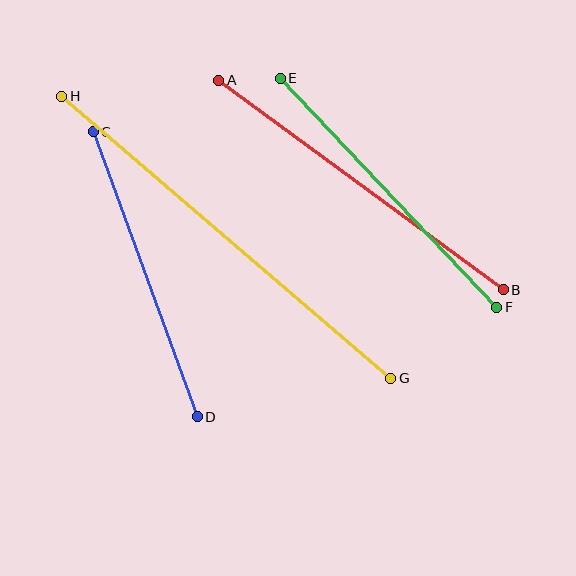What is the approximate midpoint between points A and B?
The midpoint is at approximately (361, 185) pixels.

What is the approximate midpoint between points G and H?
The midpoint is at approximately (226, 237) pixels.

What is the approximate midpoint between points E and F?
The midpoint is at approximately (389, 193) pixels.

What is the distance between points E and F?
The distance is approximately 315 pixels.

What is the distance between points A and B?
The distance is approximately 353 pixels.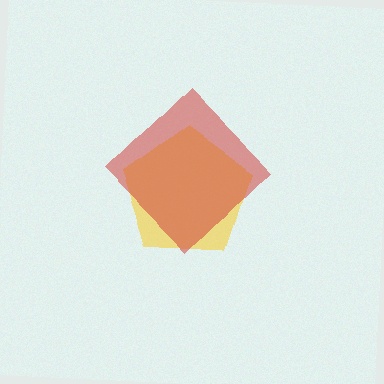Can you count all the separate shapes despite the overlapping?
Yes, there are 2 separate shapes.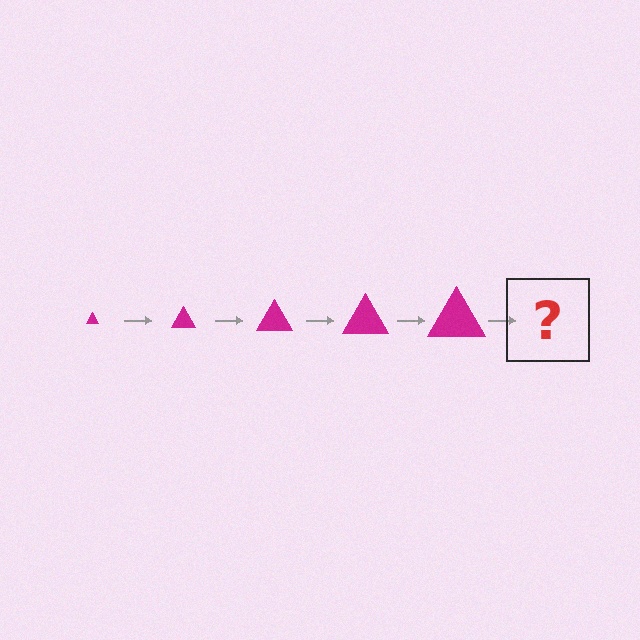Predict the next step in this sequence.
The next step is a magenta triangle, larger than the previous one.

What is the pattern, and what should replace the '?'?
The pattern is that the triangle gets progressively larger each step. The '?' should be a magenta triangle, larger than the previous one.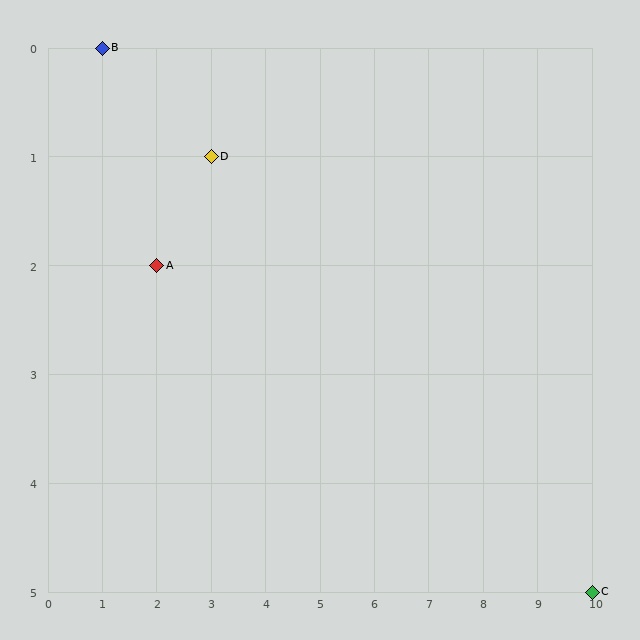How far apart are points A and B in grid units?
Points A and B are 1 column and 2 rows apart (about 2.2 grid units diagonally).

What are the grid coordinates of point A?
Point A is at grid coordinates (2, 2).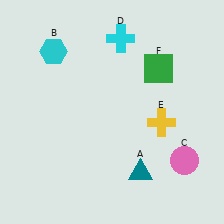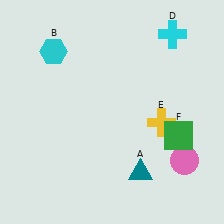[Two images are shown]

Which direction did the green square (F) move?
The green square (F) moved down.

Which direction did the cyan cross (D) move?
The cyan cross (D) moved right.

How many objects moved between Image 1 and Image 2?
2 objects moved between the two images.